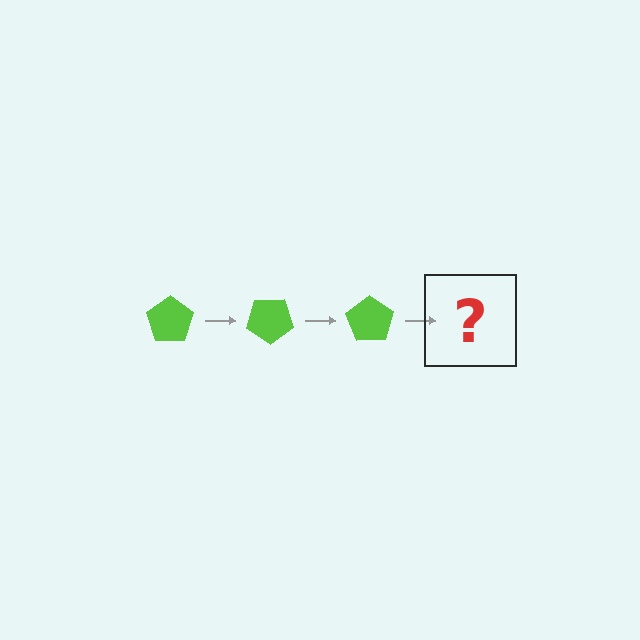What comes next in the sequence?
The next element should be a lime pentagon rotated 105 degrees.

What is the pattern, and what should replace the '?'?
The pattern is that the pentagon rotates 35 degrees each step. The '?' should be a lime pentagon rotated 105 degrees.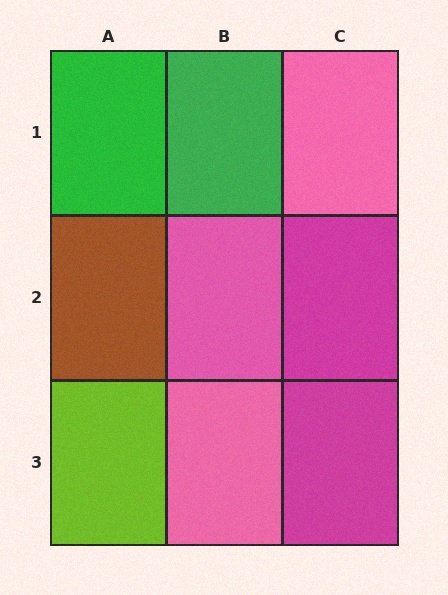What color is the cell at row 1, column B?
Green.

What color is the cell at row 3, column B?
Pink.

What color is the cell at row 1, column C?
Pink.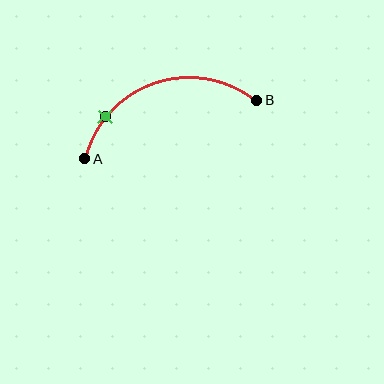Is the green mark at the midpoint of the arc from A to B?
No. The green mark lies on the arc but is closer to endpoint A. The arc midpoint would be at the point on the curve equidistant along the arc from both A and B.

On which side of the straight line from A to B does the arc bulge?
The arc bulges above the straight line connecting A and B.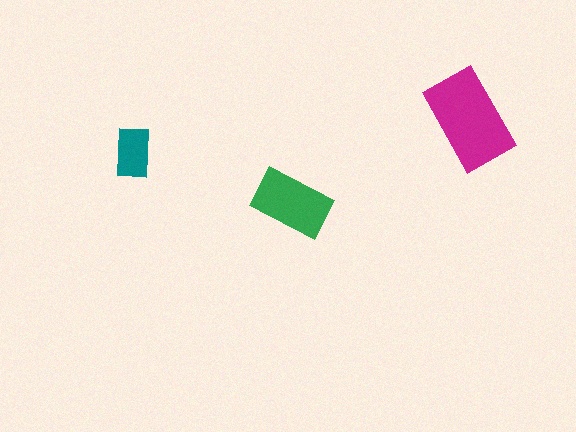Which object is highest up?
The magenta rectangle is topmost.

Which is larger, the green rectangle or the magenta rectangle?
The magenta one.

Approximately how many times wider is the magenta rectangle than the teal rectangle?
About 2 times wider.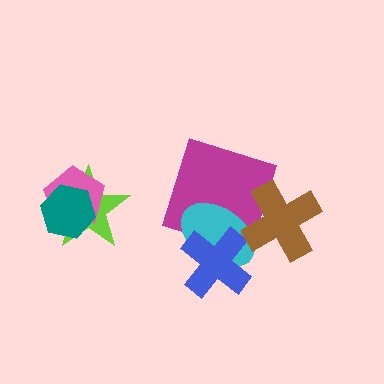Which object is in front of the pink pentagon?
The teal hexagon is in front of the pink pentagon.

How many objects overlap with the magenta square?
3 objects overlap with the magenta square.